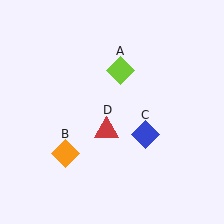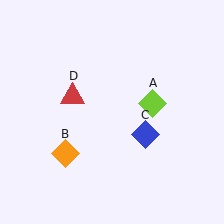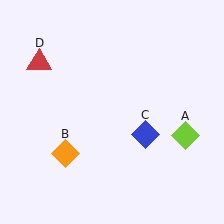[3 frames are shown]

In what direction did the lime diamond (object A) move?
The lime diamond (object A) moved down and to the right.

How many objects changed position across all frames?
2 objects changed position: lime diamond (object A), red triangle (object D).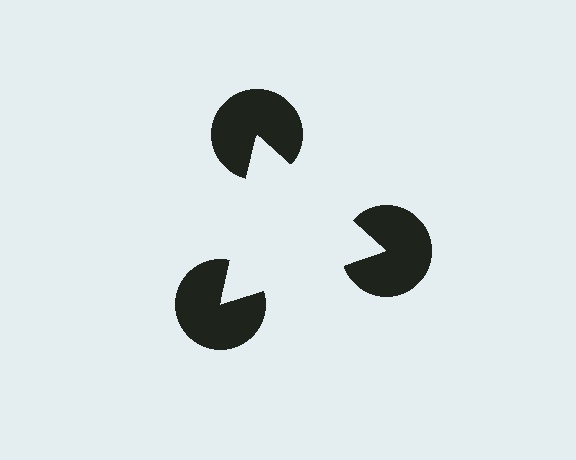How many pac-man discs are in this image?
There are 3 — one at each vertex of the illusory triangle.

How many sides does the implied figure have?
3 sides.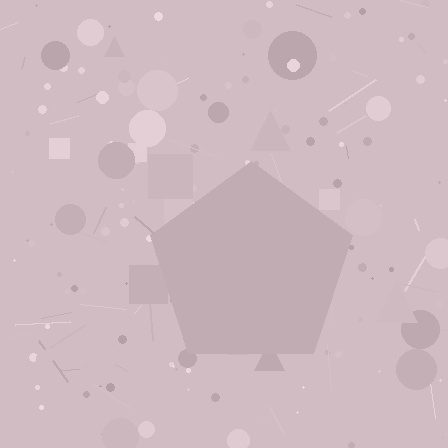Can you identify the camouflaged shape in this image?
The camouflaged shape is a pentagon.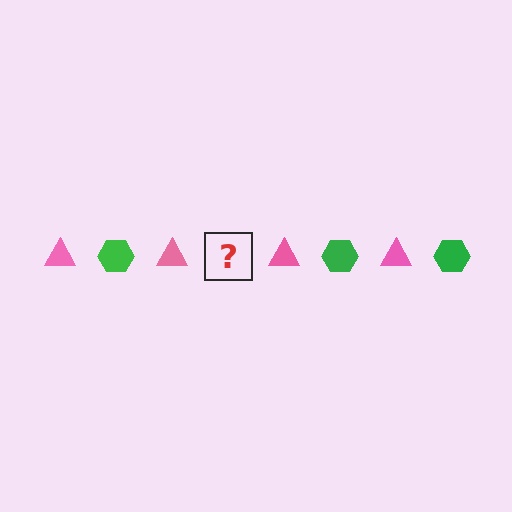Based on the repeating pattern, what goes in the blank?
The blank should be a green hexagon.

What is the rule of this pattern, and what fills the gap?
The rule is that the pattern alternates between pink triangle and green hexagon. The gap should be filled with a green hexagon.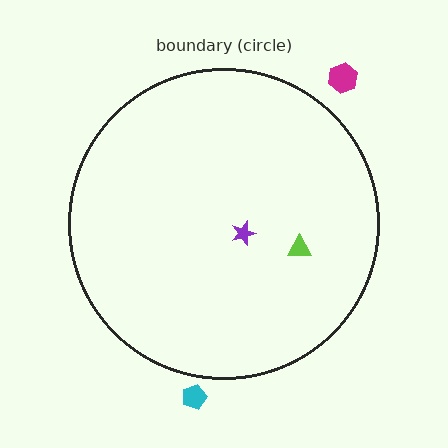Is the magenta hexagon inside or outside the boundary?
Outside.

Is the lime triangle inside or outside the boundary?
Inside.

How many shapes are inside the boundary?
2 inside, 2 outside.